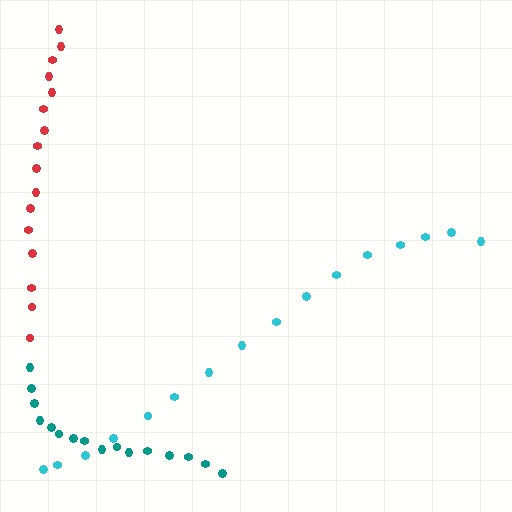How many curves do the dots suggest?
There are 3 distinct paths.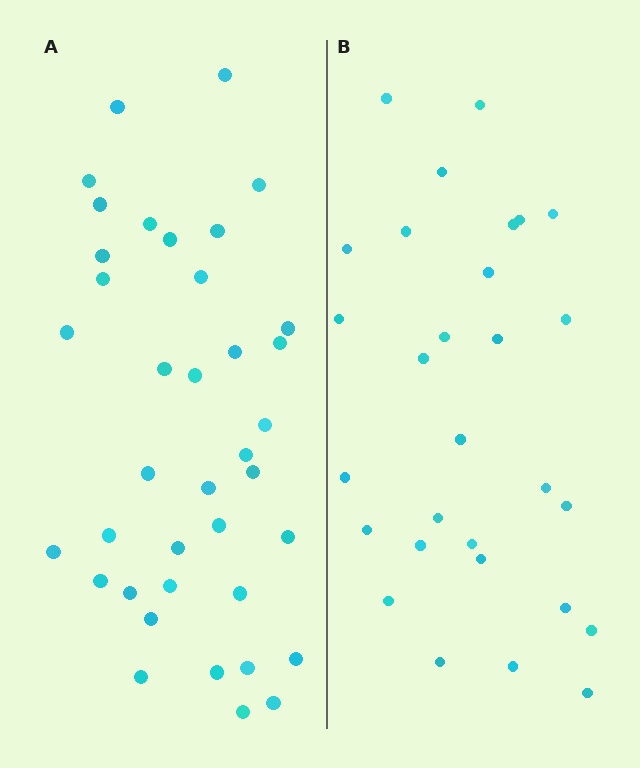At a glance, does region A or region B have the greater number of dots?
Region A (the left region) has more dots.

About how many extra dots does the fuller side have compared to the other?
Region A has roughly 8 or so more dots than region B.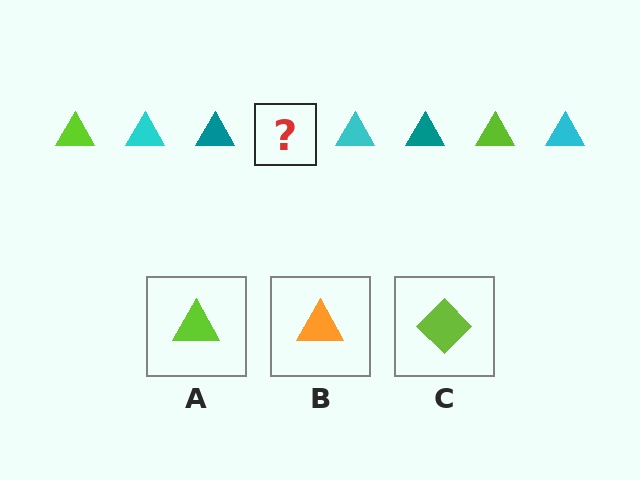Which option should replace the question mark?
Option A.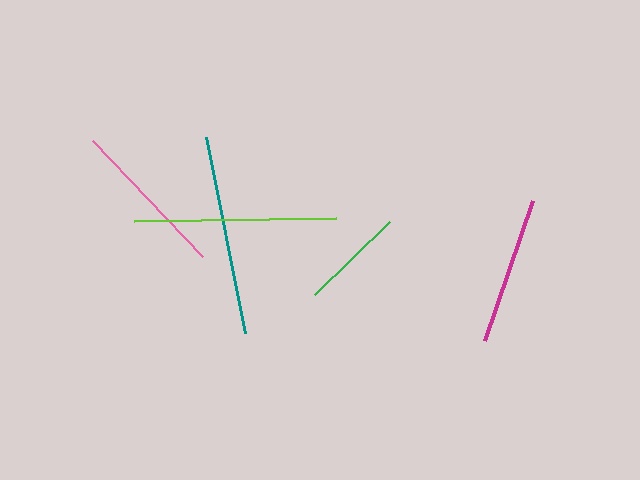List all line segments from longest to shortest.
From longest to shortest: lime, teal, pink, magenta, green.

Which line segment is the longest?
The lime line is the longest at approximately 202 pixels.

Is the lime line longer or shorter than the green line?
The lime line is longer than the green line.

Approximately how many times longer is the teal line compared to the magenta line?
The teal line is approximately 1.4 times the length of the magenta line.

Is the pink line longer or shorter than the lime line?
The lime line is longer than the pink line.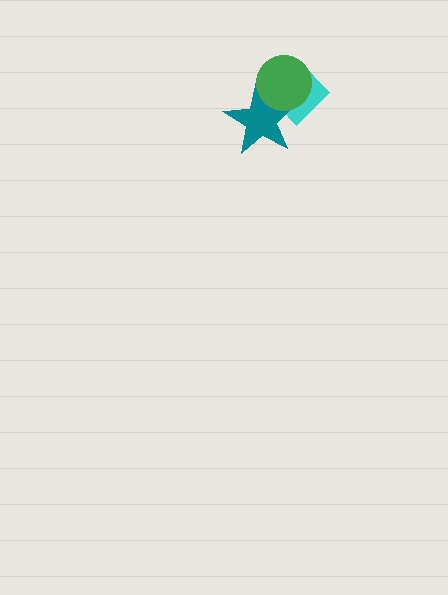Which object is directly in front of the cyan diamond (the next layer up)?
The teal star is directly in front of the cyan diamond.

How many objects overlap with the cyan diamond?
2 objects overlap with the cyan diamond.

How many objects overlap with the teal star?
2 objects overlap with the teal star.